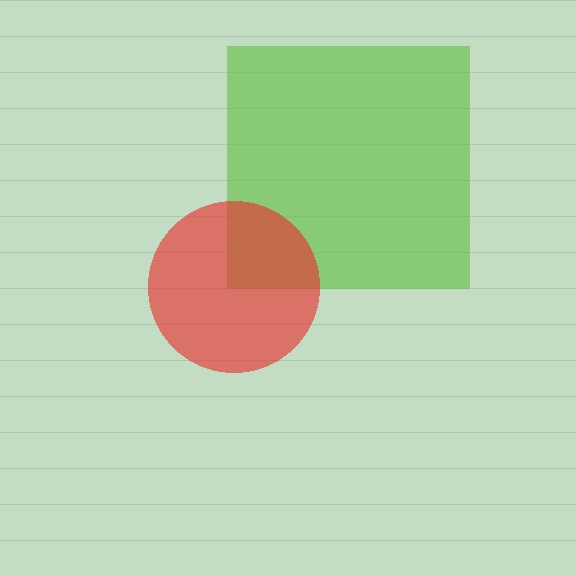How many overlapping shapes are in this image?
There are 2 overlapping shapes in the image.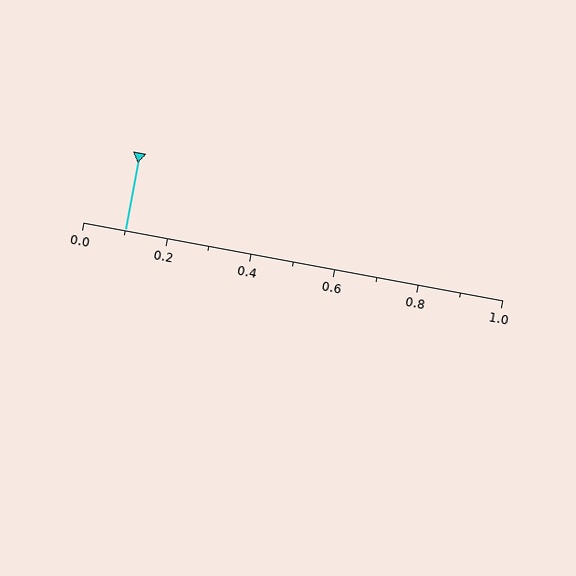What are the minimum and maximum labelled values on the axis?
The axis runs from 0.0 to 1.0.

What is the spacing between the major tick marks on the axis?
The major ticks are spaced 0.2 apart.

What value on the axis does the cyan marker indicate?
The marker indicates approximately 0.1.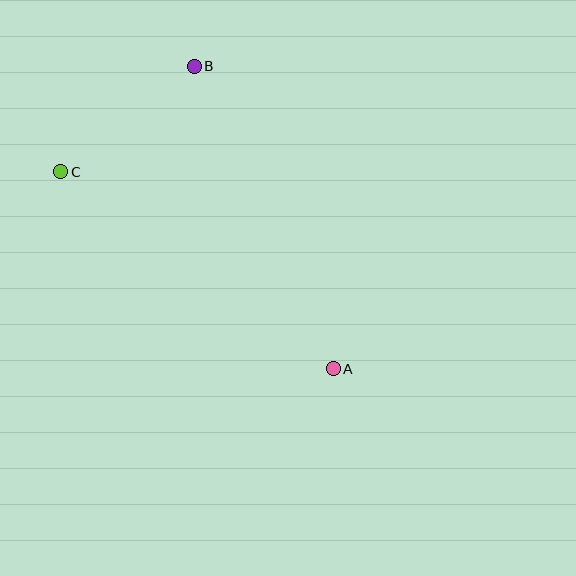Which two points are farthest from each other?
Points A and C are farthest from each other.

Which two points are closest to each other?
Points B and C are closest to each other.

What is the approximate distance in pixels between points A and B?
The distance between A and B is approximately 333 pixels.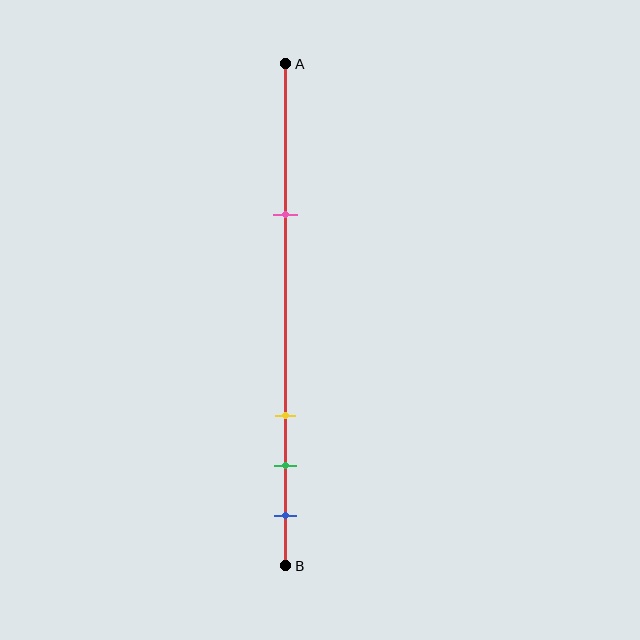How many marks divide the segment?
There are 4 marks dividing the segment.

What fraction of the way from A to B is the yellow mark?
The yellow mark is approximately 70% (0.7) of the way from A to B.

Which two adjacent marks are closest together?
The green and blue marks are the closest adjacent pair.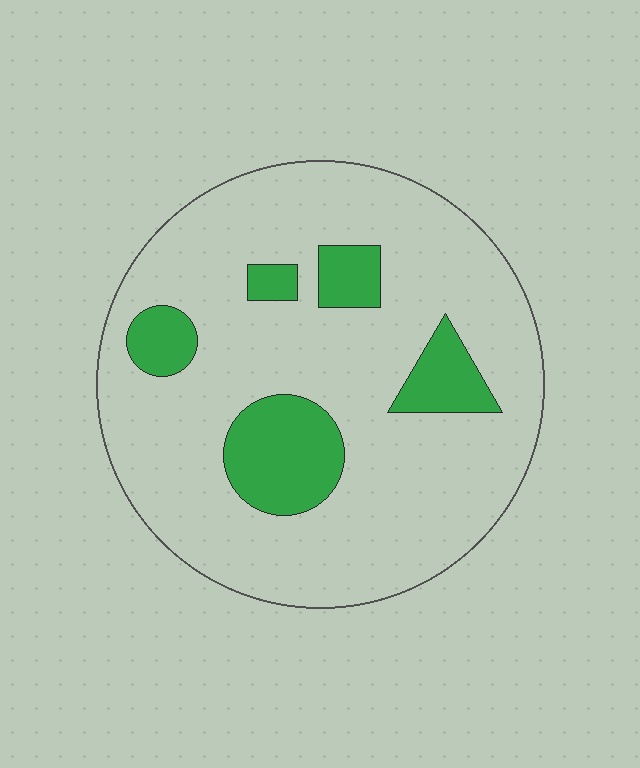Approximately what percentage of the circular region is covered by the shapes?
Approximately 15%.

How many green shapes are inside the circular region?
5.